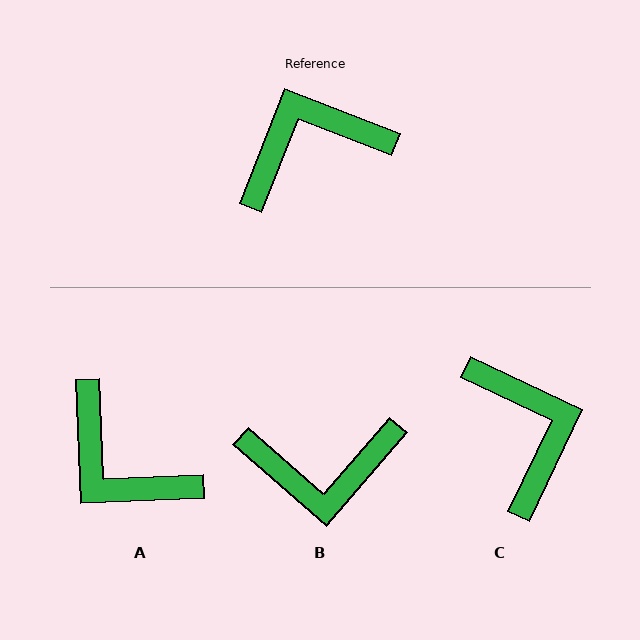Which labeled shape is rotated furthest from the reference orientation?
B, about 160 degrees away.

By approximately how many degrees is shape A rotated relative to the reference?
Approximately 113 degrees counter-clockwise.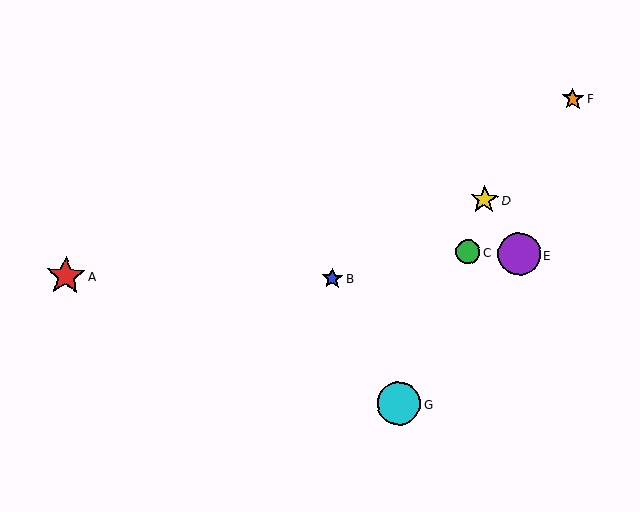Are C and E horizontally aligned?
Yes, both are at y≈252.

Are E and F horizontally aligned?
No, E is at y≈254 and F is at y≈99.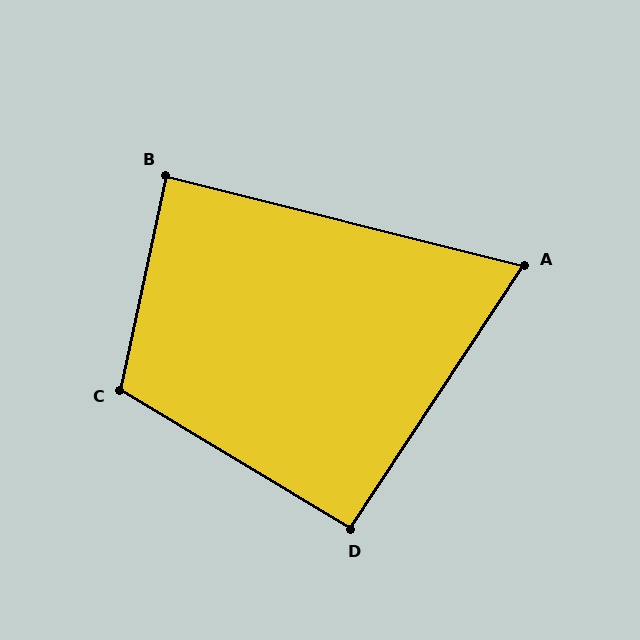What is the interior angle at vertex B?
Approximately 88 degrees (approximately right).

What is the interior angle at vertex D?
Approximately 92 degrees (approximately right).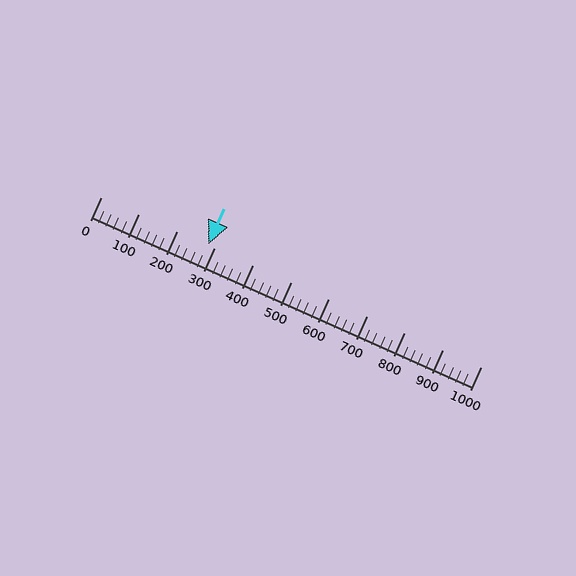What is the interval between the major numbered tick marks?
The major tick marks are spaced 100 units apart.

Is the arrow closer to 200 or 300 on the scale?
The arrow is closer to 300.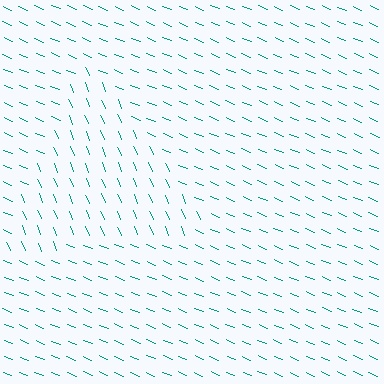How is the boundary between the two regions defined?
The boundary is defined purely by a change in line orientation (approximately 45 degrees difference). All lines are the same color and thickness.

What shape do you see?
I see a triangle.